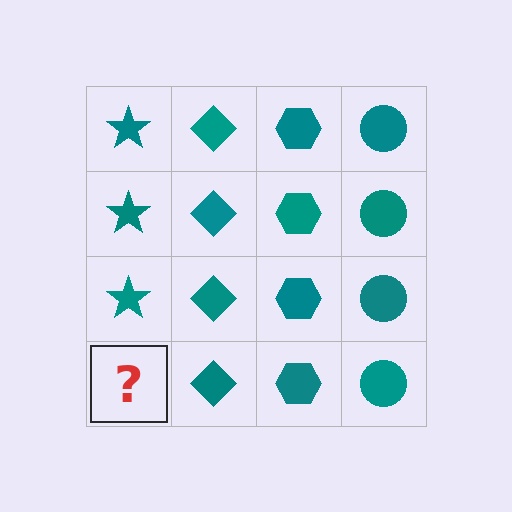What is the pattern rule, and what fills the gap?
The rule is that each column has a consistent shape. The gap should be filled with a teal star.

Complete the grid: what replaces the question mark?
The question mark should be replaced with a teal star.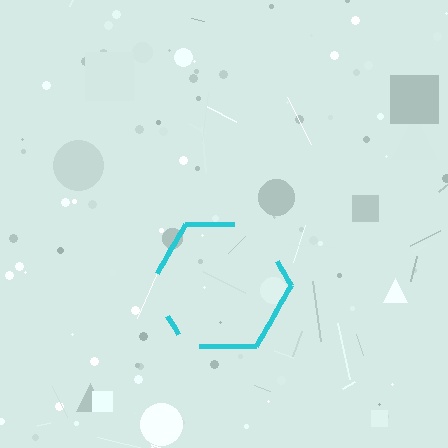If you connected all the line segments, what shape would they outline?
They would outline a hexagon.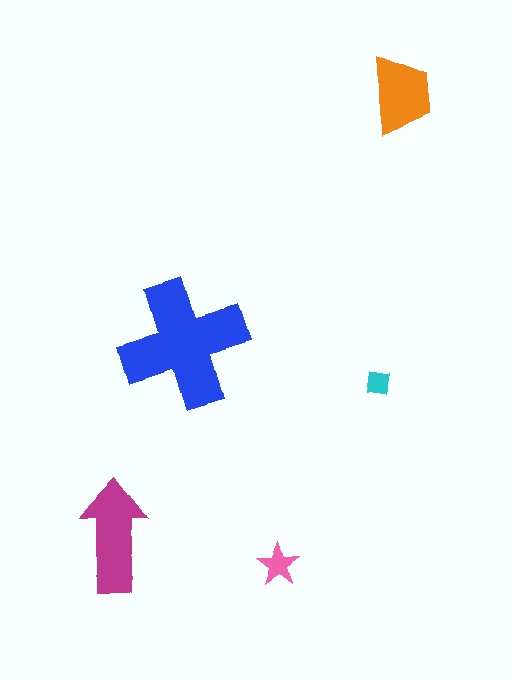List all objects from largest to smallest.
The blue cross, the magenta arrow, the orange trapezoid, the pink star, the cyan square.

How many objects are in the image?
There are 5 objects in the image.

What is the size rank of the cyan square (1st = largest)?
5th.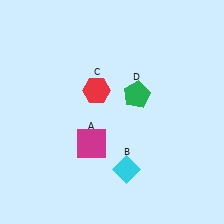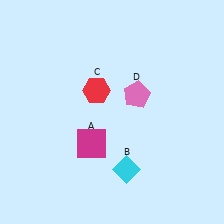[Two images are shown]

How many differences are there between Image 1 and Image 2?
There is 1 difference between the two images.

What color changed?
The pentagon (D) changed from green in Image 1 to pink in Image 2.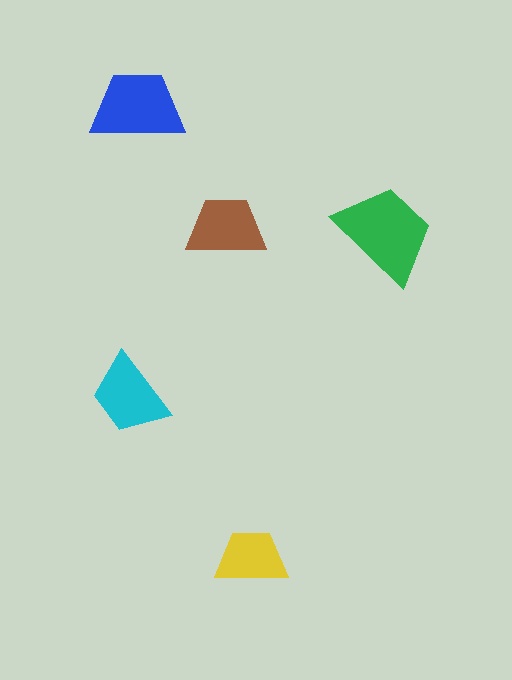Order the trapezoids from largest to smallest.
the green one, the blue one, the cyan one, the brown one, the yellow one.